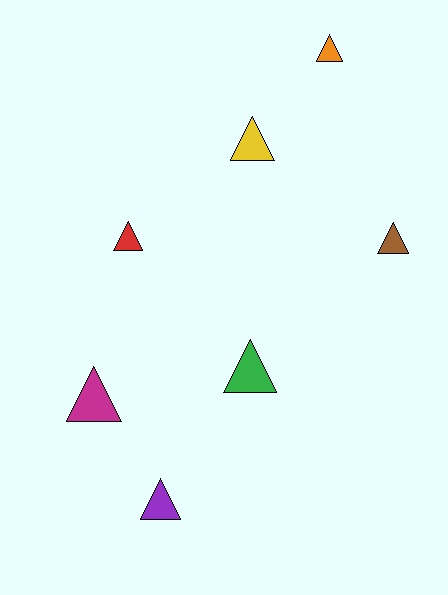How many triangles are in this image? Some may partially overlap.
There are 7 triangles.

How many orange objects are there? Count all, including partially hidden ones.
There is 1 orange object.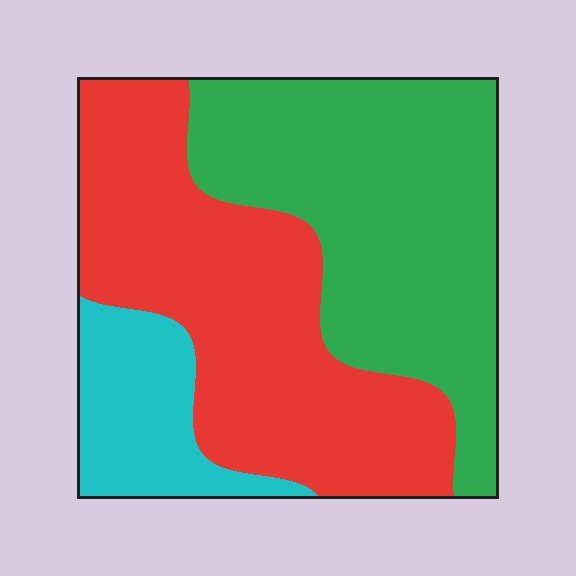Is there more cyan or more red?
Red.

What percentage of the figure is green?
Green covers about 40% of the figure.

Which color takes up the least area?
Cyan, at roughly 15%.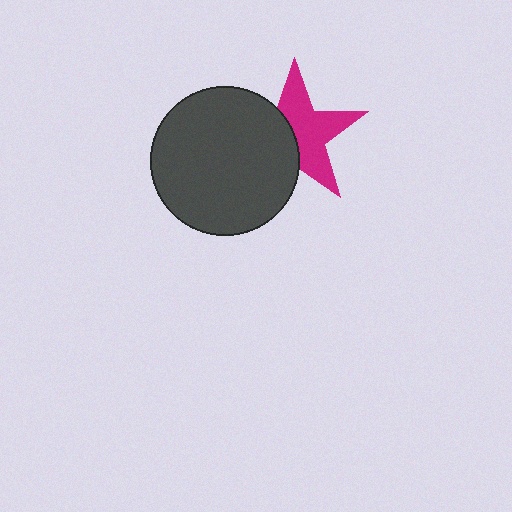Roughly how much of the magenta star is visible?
About half of it is visible (roughly 58%).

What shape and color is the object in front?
The object in front is a dark gray circle.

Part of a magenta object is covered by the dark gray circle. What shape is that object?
It is a star.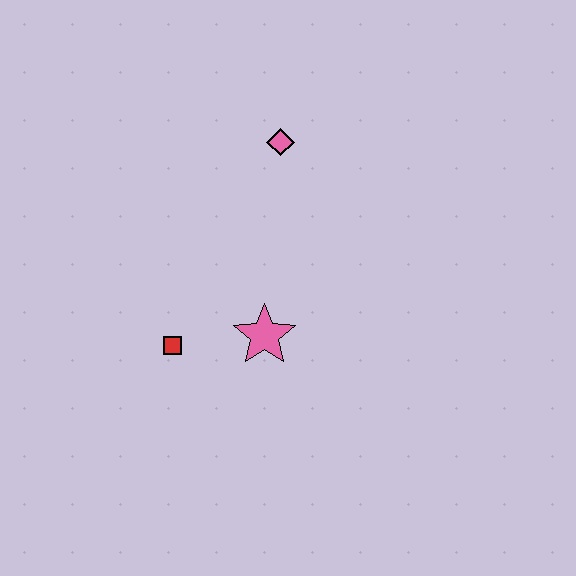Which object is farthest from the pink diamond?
The red square is farthest from the pink diamond.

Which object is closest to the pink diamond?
The pink star is closest to the pink diamond.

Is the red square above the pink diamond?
No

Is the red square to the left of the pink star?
Yes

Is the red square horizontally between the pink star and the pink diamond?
No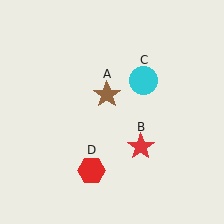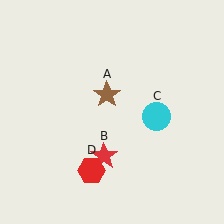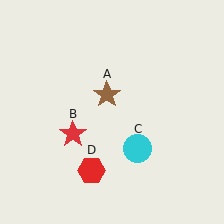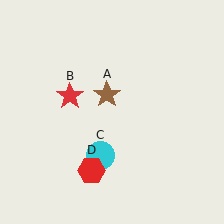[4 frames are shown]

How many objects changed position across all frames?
2 objects changed position: red star (object B), cyan circle (object C).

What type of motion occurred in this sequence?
The red star (object B), cyan circle (object C) rotated clockwise around the center of the scene.